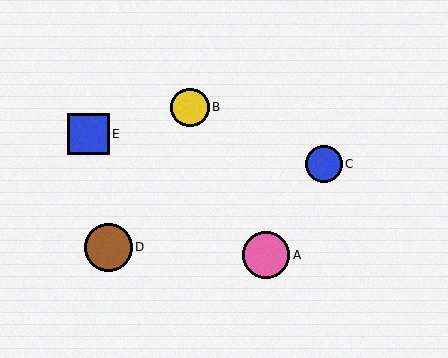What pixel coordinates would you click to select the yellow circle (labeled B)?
Click at (190, 107) to select the yellow circle B.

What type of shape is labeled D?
Shape D is a brown circle.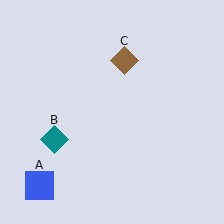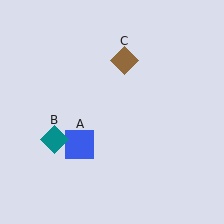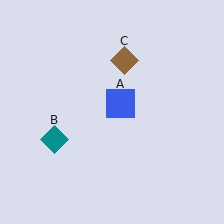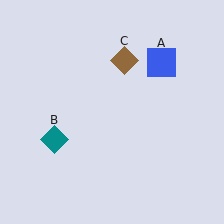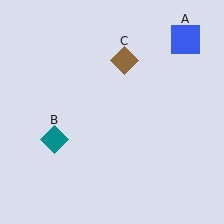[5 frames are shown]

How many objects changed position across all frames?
1 object changed position: blue square (object A).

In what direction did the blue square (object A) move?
The blue square (object A) moved up and to the right.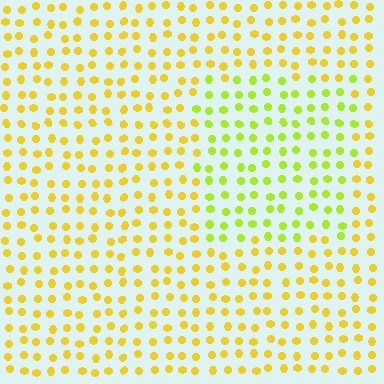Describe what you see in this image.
The image is filled with small yellow elements in a uniform arrangement. A rectangle-shaped region is visible where the elements are tinted to a slightly different hue, forming a subtle color boundary.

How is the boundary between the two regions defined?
The boundary is defined purely by a slight shift in hue (about 32 degrees). Spacing, size, and orientation are identical on both sides.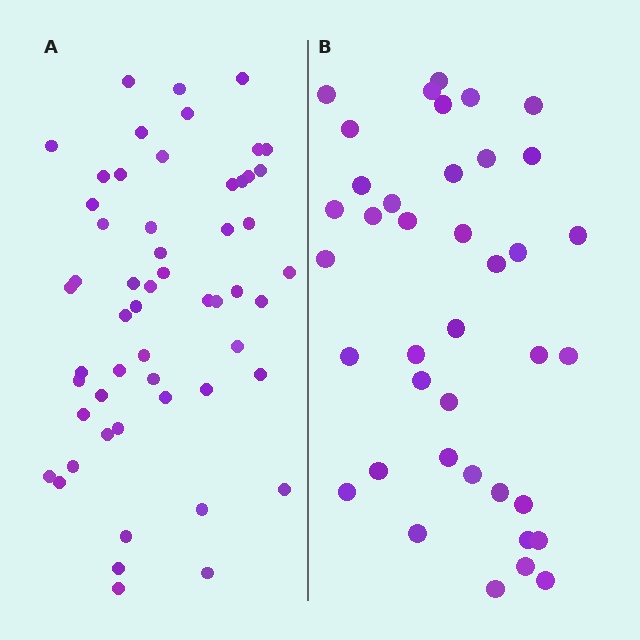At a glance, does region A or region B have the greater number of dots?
Region A (the left region) has more dots.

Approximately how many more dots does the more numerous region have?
Region A has approximately 15 more dots than region B.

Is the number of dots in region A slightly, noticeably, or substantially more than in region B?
Region A has noticeably more, but not dramatically so. The ratio is roughly 1.4 to 1.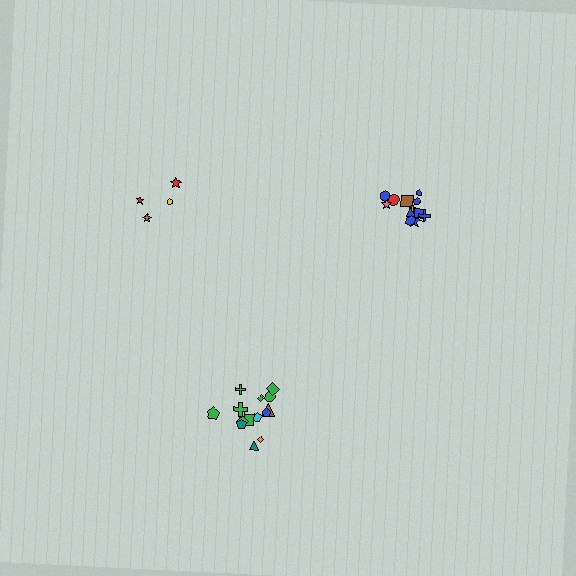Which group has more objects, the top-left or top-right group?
The top-right group.